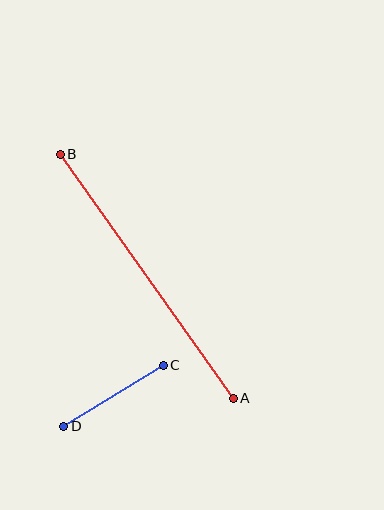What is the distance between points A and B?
The distance is approximately 299 pixels.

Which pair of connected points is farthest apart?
Points A and B are farthest apart.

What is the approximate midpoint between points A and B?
The midpoint is at approximately (147, 276) pixels.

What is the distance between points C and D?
The distance is approximately 117 pixels.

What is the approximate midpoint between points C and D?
The midpoint is at approximately (114, 396) pixels.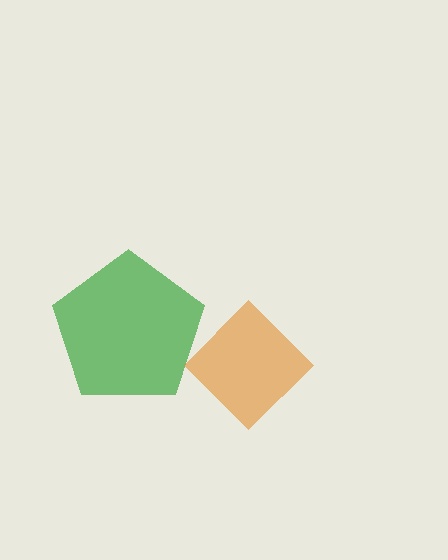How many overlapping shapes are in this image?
There are 2 overlapping shapes in the image.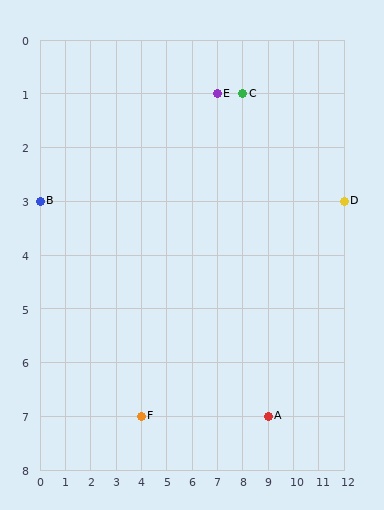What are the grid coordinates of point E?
Point E is at grid coordinates (7, 1).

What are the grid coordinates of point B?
Point B is at grid coordinates (0, 3).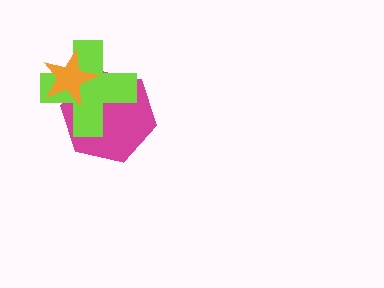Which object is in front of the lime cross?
The orange star is in front of the lime cross.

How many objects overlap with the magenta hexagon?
2 objects overlap with the magenta hexagon.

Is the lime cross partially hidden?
Yes, it is partially covered by another shape.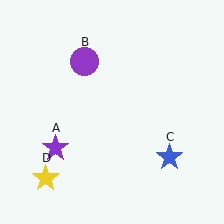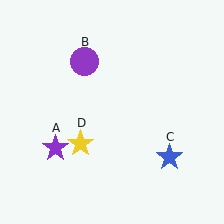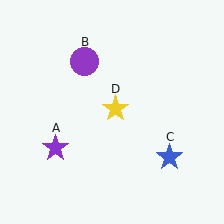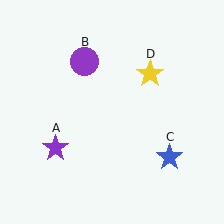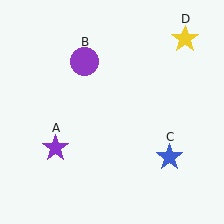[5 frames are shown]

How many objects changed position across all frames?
1 object changed position: yellow star (object D).